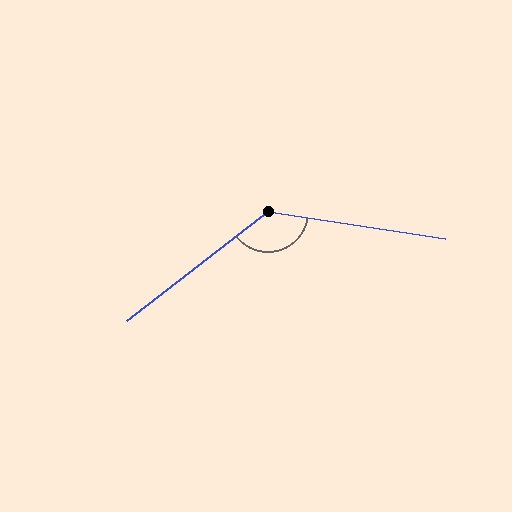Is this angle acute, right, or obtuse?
It is obtuse.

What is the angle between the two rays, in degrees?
Approximately 134 degrees.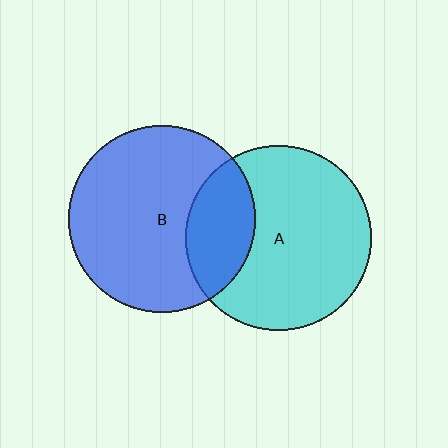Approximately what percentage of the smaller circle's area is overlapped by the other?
Approximately 25%.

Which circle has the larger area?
Circle B (blue).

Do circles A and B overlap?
Yes.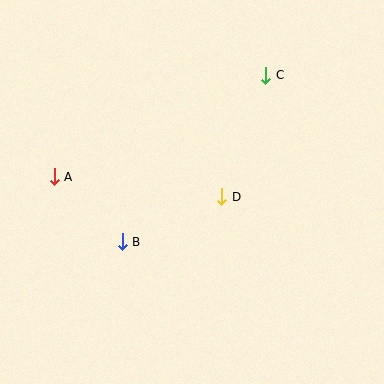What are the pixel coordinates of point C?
Point C is at (266, 75).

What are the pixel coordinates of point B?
Point B is at (122, 242).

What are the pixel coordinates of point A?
Point A is at (54, 177).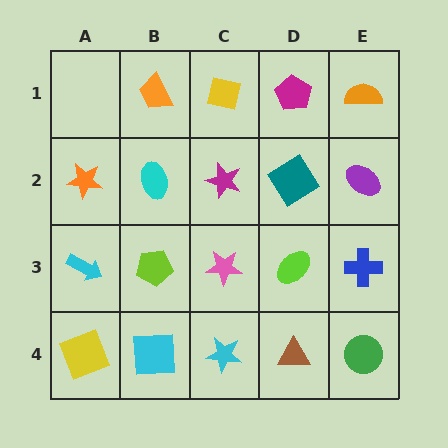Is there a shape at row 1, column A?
No, that cell is empty.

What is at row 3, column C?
A pink star.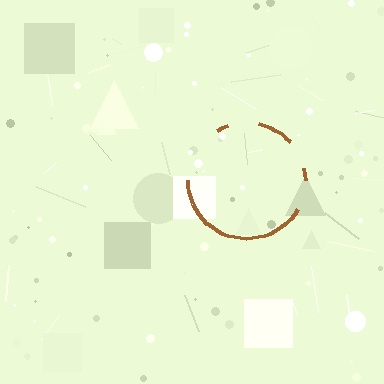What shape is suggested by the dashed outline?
The dashed outline suggests a circle.